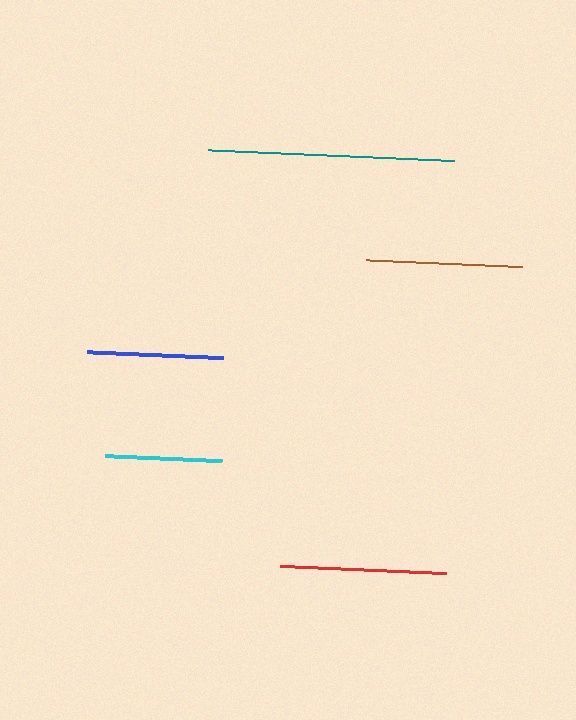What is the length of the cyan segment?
The cyan segment is approximately 117 pixels long.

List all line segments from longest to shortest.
From longest to shortest: teal, red, brown, blue, cyan.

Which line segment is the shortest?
The cyan line is the shortest at approximately 117 pixels.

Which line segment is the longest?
The teal line is the longest at approximately 246 pixels.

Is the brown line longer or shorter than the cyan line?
The brown line is longer than the cyan line.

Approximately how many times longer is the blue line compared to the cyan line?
The blue line is approximately 1.2 times the length of the cyan line.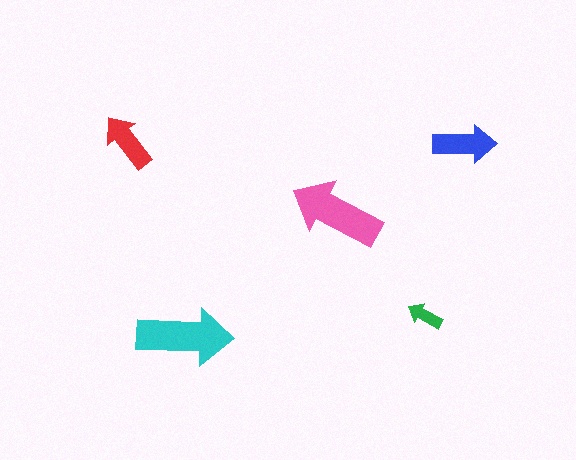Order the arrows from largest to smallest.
the cyan one, the pink one, the blue one, the red one, the green one.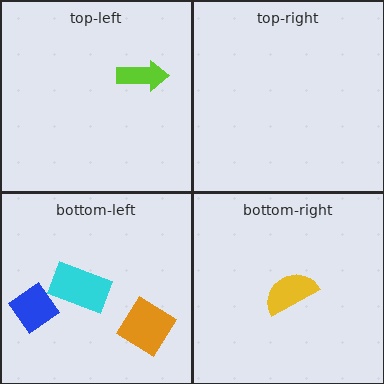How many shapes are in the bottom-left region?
3.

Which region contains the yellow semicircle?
The bottom-right region.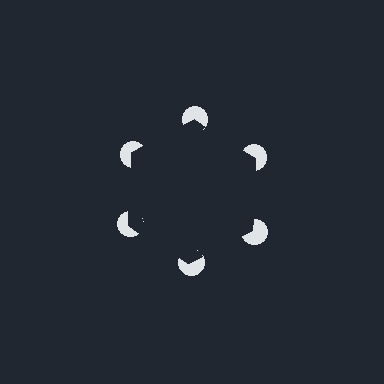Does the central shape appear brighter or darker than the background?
It typically appears slightly darker than the background, even though no actual brightness change is drawn.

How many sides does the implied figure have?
6 sides.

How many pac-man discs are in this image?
There are 6 — one at each vertex of the illusory hexagon.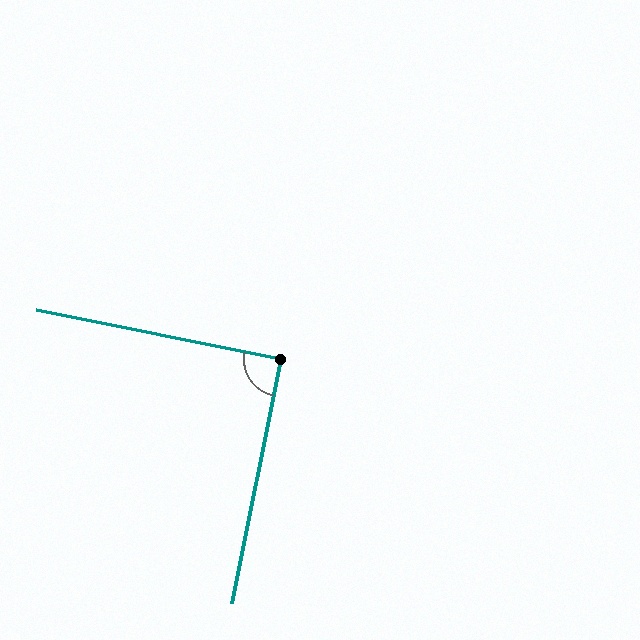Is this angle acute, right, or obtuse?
It is approximately a right angle.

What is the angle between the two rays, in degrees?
Approximately 90 degrees.